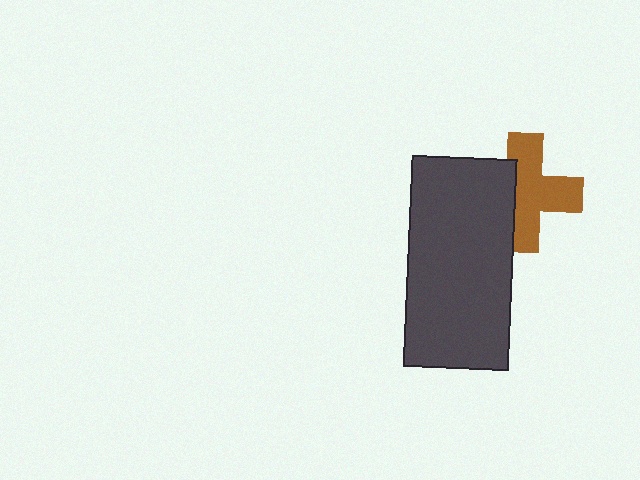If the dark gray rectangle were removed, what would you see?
You would see the complete brown cross.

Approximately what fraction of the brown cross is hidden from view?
Roughly 33% of the brown cross is hidden behind the dark gray rectangle.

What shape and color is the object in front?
The object in front is a dark gray rectangle.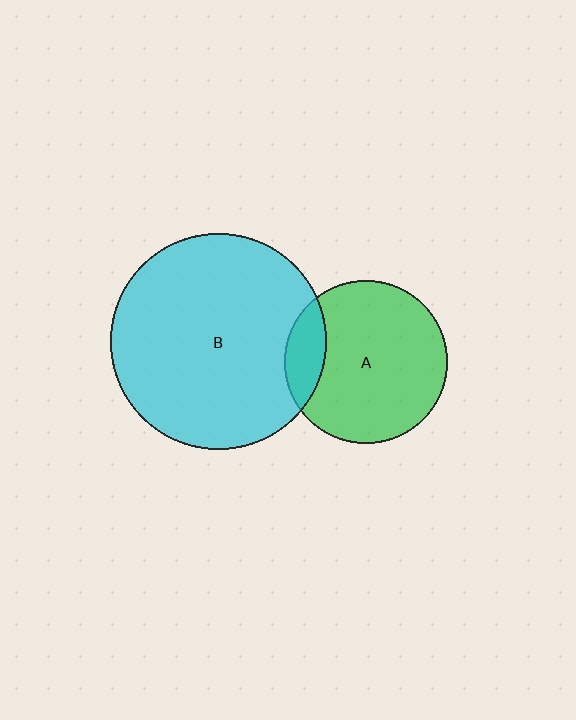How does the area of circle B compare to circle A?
Approximately 1.8 times.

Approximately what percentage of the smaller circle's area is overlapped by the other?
Approximately 15%.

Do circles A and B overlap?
Yes.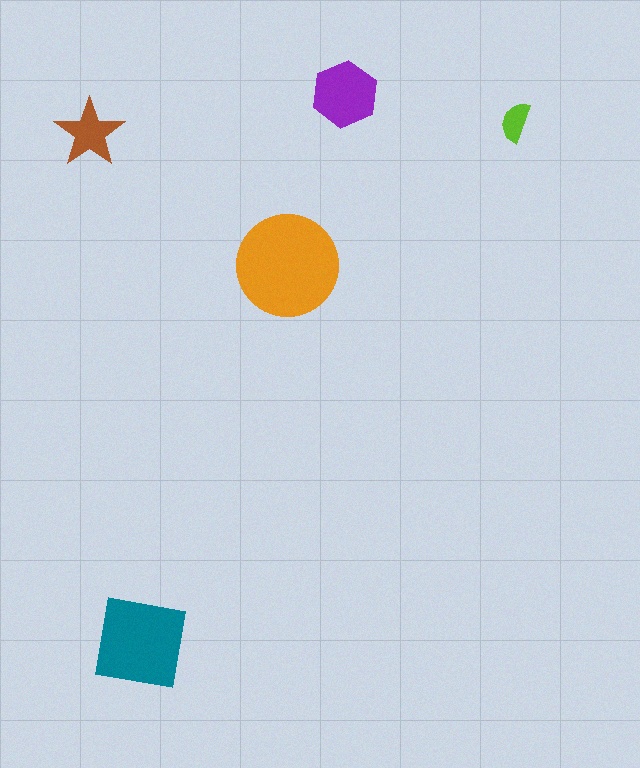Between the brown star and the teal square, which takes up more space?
The teal square.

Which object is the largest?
The orange circle.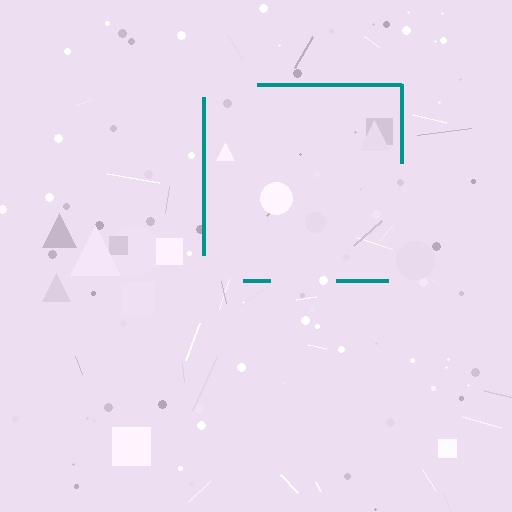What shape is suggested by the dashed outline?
The dashed outline suggests a square.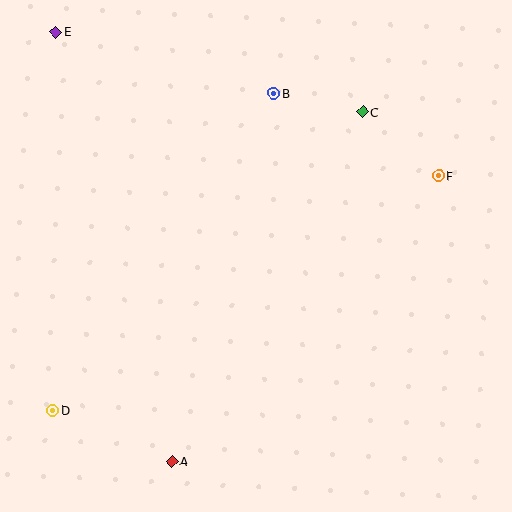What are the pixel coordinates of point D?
Point D is at (53, 410).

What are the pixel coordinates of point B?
Point B is at (274, 94).